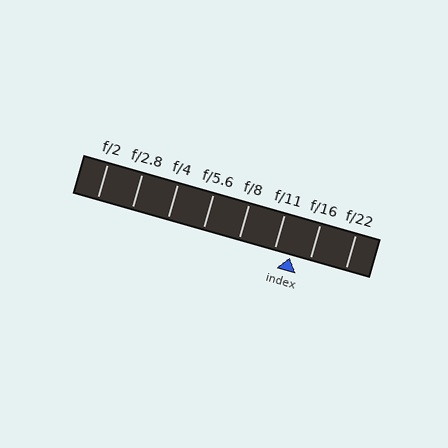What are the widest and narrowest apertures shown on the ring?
The widest aperture shown is f/2 and the narrowest is f/22.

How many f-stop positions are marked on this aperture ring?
There are 8 f-stop positions marked.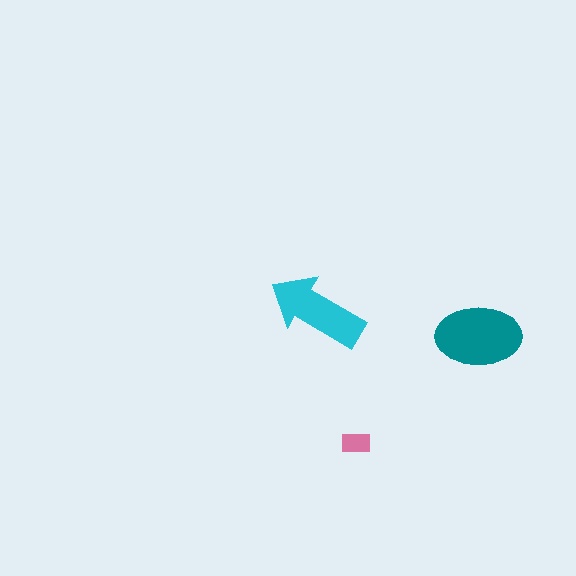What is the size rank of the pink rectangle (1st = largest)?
3rd.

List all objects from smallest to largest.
The pink rectangle, the cyan arrow, the teal ellipse.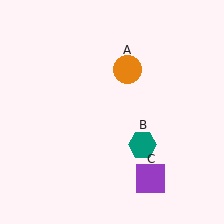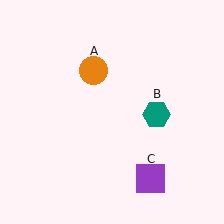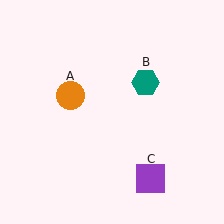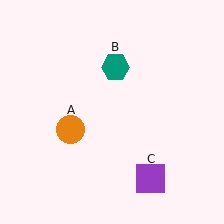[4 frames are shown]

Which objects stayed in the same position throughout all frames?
Purple square (object C) remained stationary.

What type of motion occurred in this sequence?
The orange circle (object A), teal hexagon (object B) rotated counterclockwise around the center of the scene.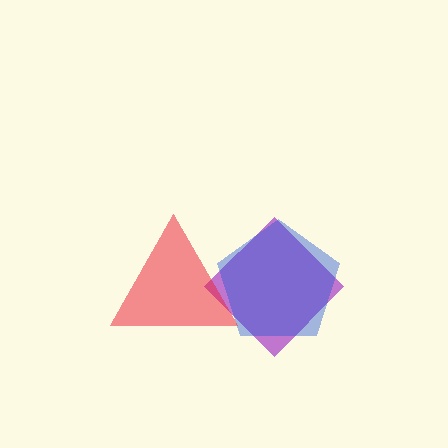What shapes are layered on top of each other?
The layered shapes are: a purple diamond, a blue pentagon, a red triangle.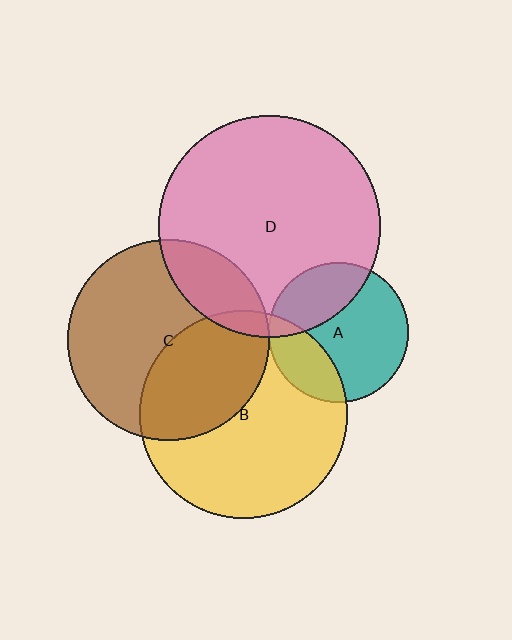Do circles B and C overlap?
Yes.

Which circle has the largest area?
Circle D (pink).